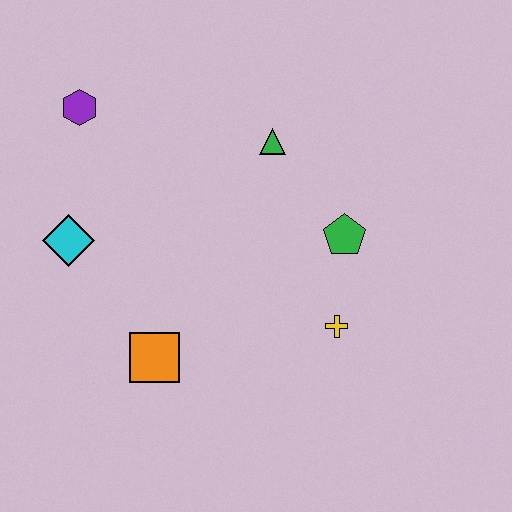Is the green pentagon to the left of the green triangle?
No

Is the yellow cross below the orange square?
No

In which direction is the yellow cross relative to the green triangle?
The yellow cross is below the green triangle.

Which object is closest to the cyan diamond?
The purple hexagon is closest to the cyan diamond.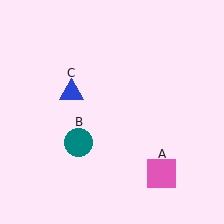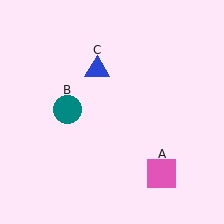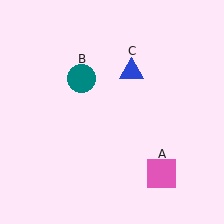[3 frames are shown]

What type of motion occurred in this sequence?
The teal circle (object B), blue triangle (object C) rotated clockwise around the center of the scene.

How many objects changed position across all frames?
2 objects changed position: teal circle (object B), blue triangle (object C).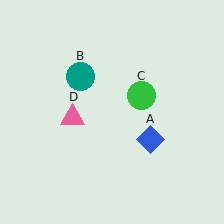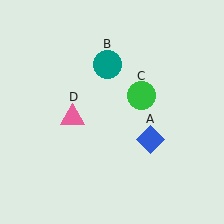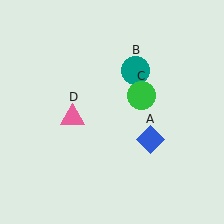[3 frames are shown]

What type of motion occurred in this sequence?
The teal circle (object B) rotated clockwise around the center of the scene.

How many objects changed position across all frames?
1 object changed position: teal circle (object B).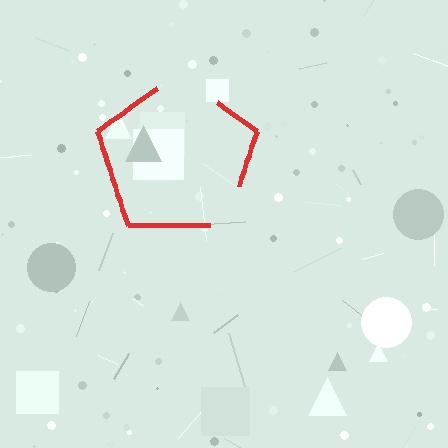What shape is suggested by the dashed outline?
The dashed outline suggests a pentagon.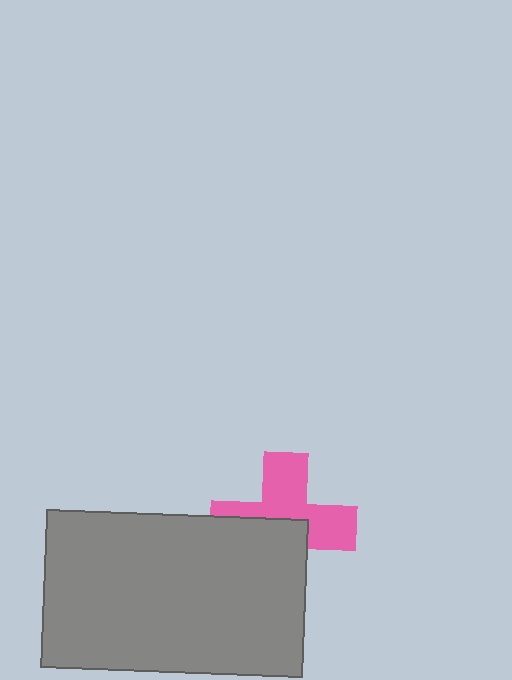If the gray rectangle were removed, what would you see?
You would see the complete pink cross.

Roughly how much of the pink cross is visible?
About half of it is visible (roughly 54%).